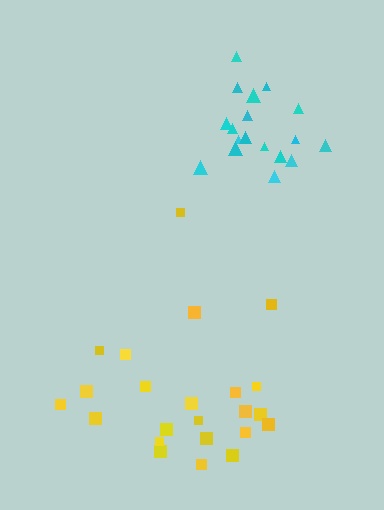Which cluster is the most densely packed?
Cyan.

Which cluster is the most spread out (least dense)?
Yellow.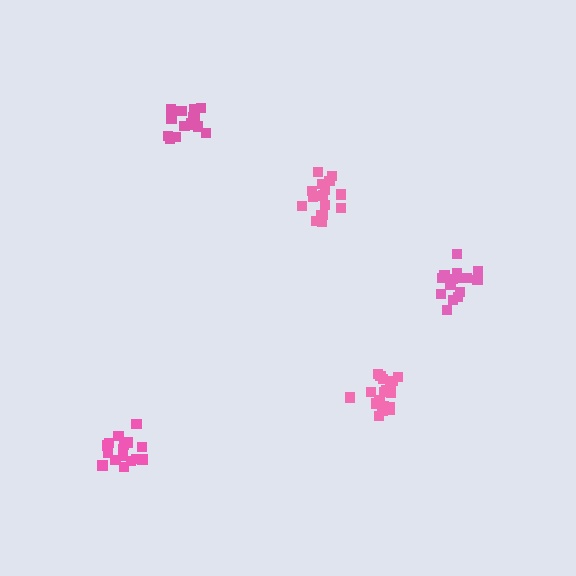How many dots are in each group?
Group 1: 18 dots, Group 2: 17 dots, Group 3: 16 dots, Group 4: 17 dots, Group 5: 15 dots (83 total).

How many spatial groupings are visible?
There are 5 spatial groupings.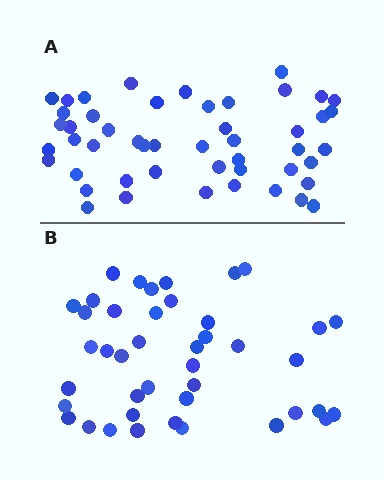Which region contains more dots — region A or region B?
Region A (the top region) has more dots.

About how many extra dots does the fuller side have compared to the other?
Region A has roughly 8 or so more dots than region B.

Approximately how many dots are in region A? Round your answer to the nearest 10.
About 50 dots. (The exact count is 49, which rounds to 50.)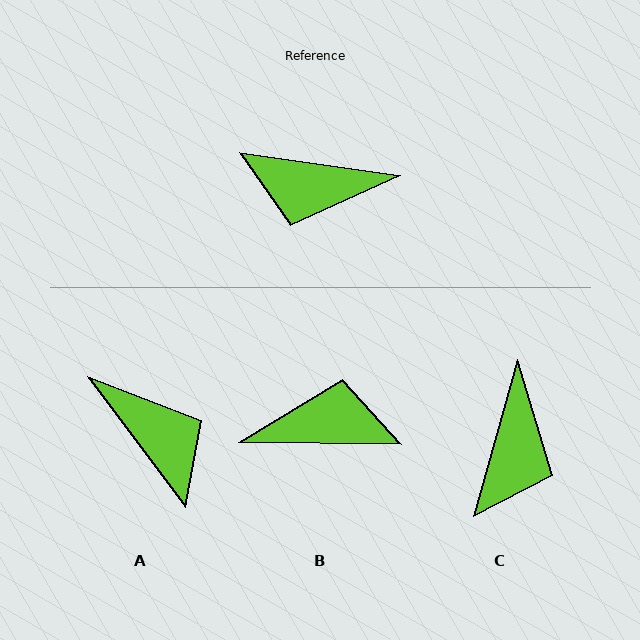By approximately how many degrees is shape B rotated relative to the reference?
Approximately 173 degrees clockwise.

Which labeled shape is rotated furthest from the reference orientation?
B, about 173 degrees away.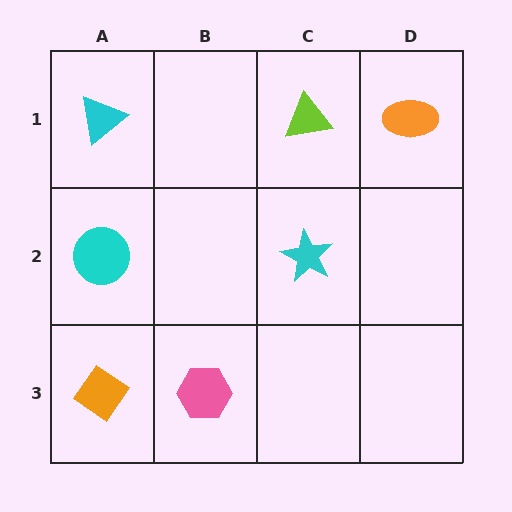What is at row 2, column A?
A cyan circle.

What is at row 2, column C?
A cyan star.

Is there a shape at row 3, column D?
No, that cell is empty.